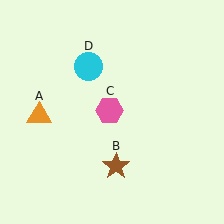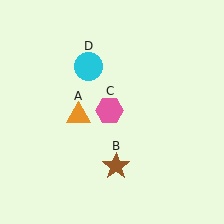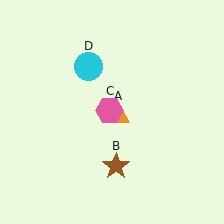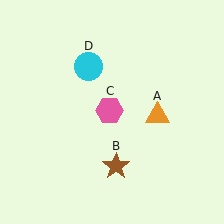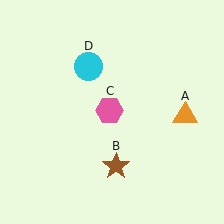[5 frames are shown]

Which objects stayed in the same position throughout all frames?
Brown star (object B) and pink hexagon (object C) and cyan circle (object D) remained stationary.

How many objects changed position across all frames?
1 object changed position: orange triangle (object A).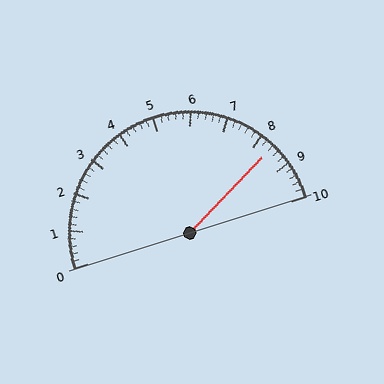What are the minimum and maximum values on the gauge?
The gauge ranges from 0 to 10.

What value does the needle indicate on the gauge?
The needle indicates approximately 8.4.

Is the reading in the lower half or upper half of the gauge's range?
The reading is in the upper half of the range (0 to 10).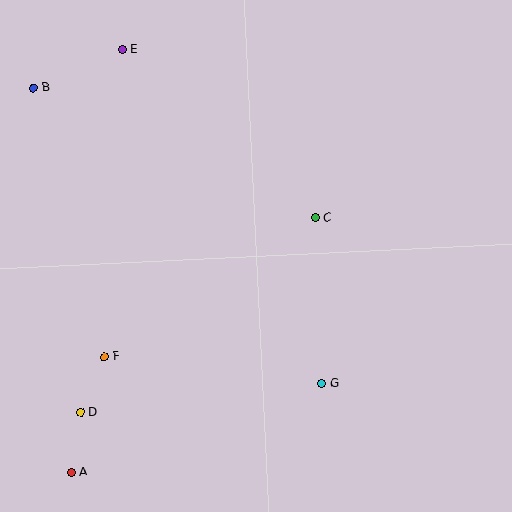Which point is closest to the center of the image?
Point C at (316, 218) is closest to the center.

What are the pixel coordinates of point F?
Point F is at (105, 357).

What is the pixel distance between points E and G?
The distance between E and G is 389 pixels.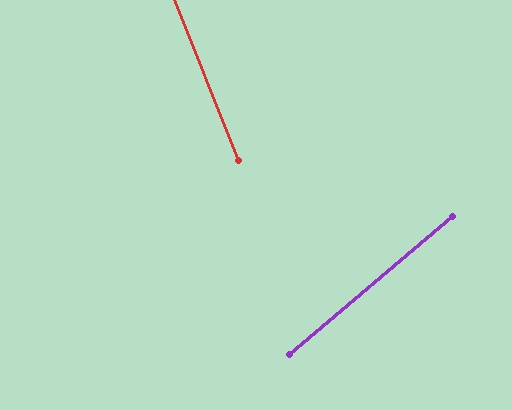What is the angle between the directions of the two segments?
Approximately 71 degrees.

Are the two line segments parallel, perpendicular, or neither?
Neither parallel nor perpendicular — they differ by about 71°.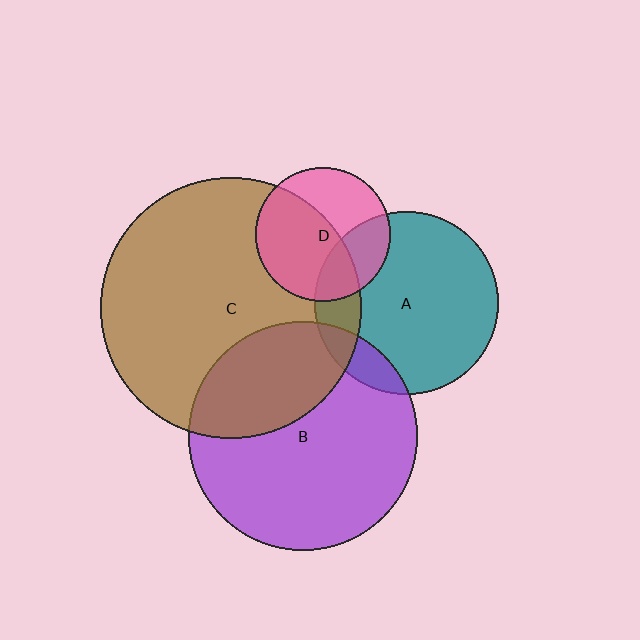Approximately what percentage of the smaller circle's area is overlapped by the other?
Approximately 15%.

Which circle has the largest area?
Circle C (brown).